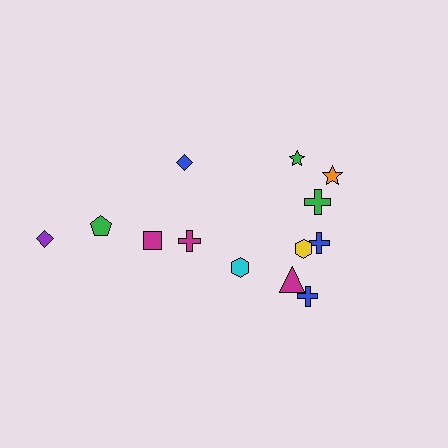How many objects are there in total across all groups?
There are 13 objects.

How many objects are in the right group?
There are 8 objects.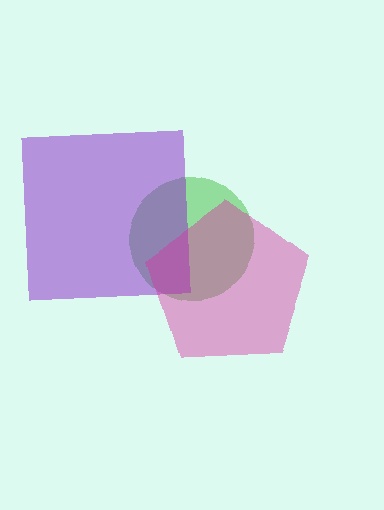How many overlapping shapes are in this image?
There are 3 overlapping shapes in the image.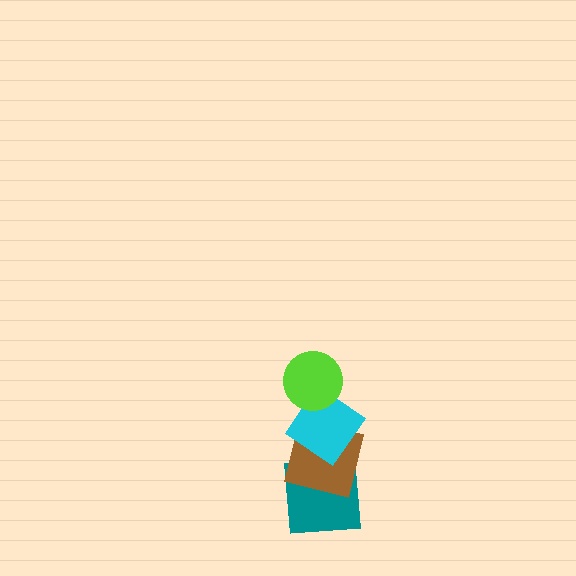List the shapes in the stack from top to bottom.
From top to bottom: the lime circle, the cyan diamond, the brown square, the teal square.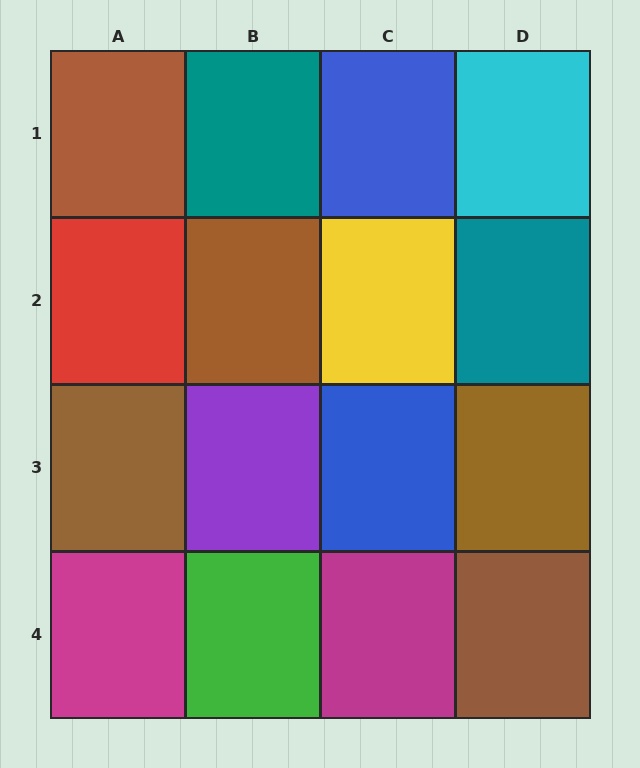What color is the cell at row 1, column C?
Blue.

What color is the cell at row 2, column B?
Brown.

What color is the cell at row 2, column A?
Red.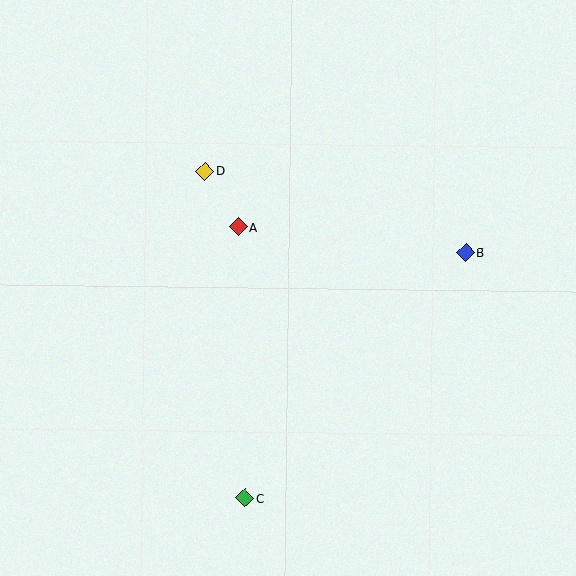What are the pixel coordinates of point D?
Point D is at (205, 171).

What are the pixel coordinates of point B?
Point B is at (466, 253).